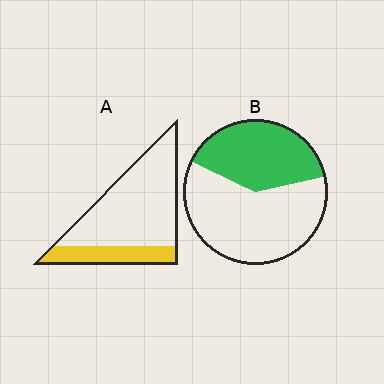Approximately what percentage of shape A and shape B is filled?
A is approximately 25% and B is approximately 40%.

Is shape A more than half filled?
No.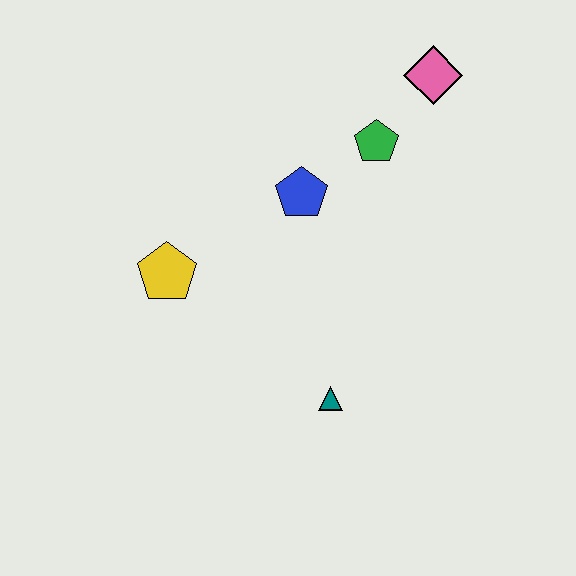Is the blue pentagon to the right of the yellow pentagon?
Yes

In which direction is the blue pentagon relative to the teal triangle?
The blue pentagon is above the teal triangle.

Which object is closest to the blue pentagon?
The green pentagon is closest to the blue pentagon.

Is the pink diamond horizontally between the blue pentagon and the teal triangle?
No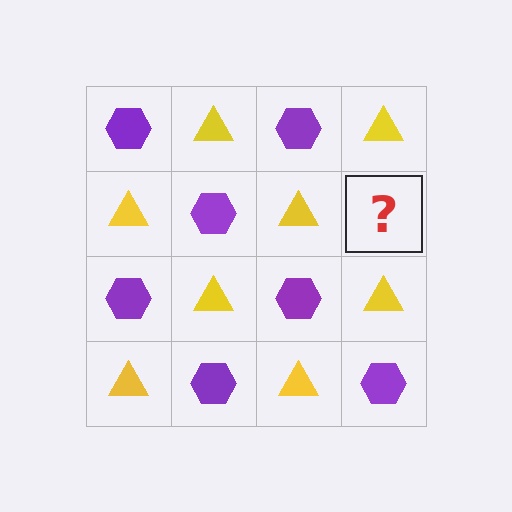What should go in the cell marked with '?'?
The missing cell should contain a purple hexagon.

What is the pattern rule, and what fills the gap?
The rule is that it alternates purple hexagon and yellow triangle in a checkerboard pattern. The gap should be filled with a purple hexagon.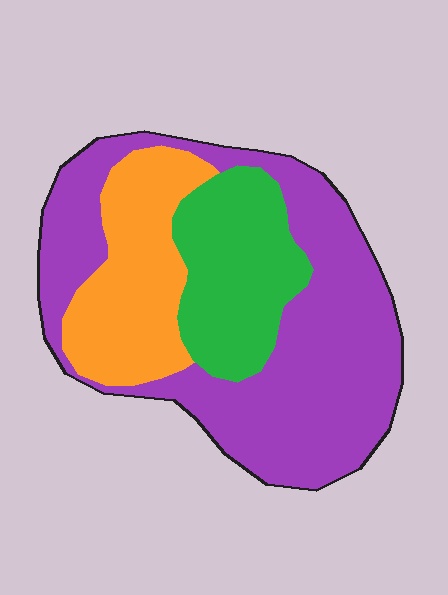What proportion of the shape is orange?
Orange takes up about one quarter (1/4) of the shape.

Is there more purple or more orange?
Purple.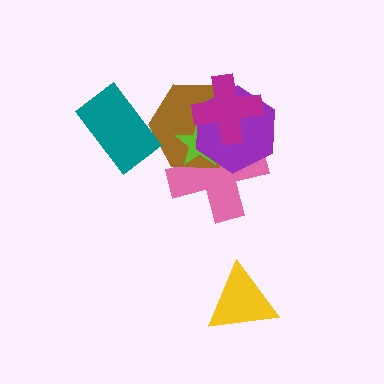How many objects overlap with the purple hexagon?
4 objects overlap with the purple hexagon.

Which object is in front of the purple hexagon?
The magenta cross is in front of the purple hexagon.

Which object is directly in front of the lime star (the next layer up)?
The purple hexagon is directly in front of the lime star.